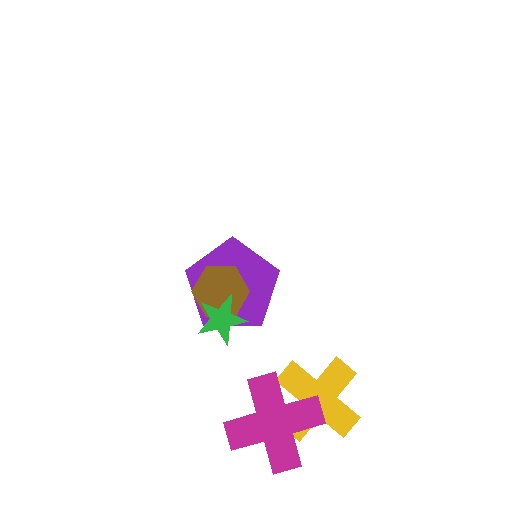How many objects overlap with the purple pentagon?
2 objects overlap with the purple pentagon.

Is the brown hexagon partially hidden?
Yes, it is partially covered by another shape.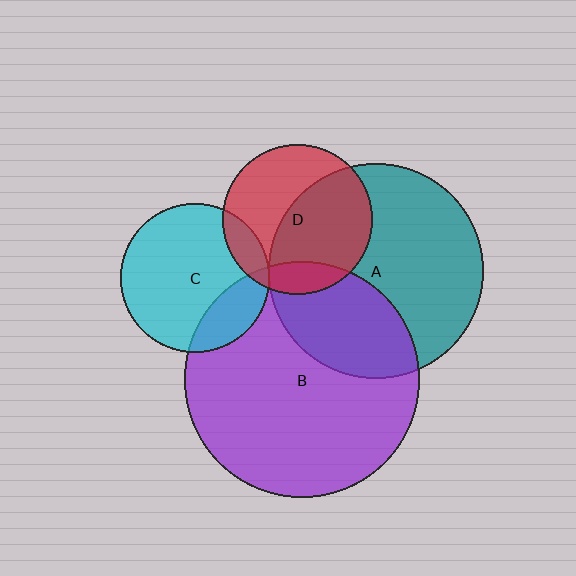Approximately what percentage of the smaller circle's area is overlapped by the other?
Approximately 5%.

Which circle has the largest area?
Circle B (purple).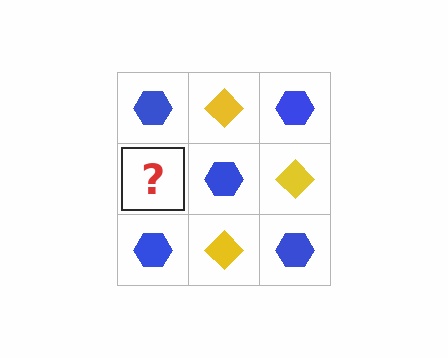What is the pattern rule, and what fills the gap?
The rule is that it alternates blue hexagon and yellow diamond in a checkerboard pattern. The gap should be filled with a yellow diamond.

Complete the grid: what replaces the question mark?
The question mark should be replaced with a yellow diamond.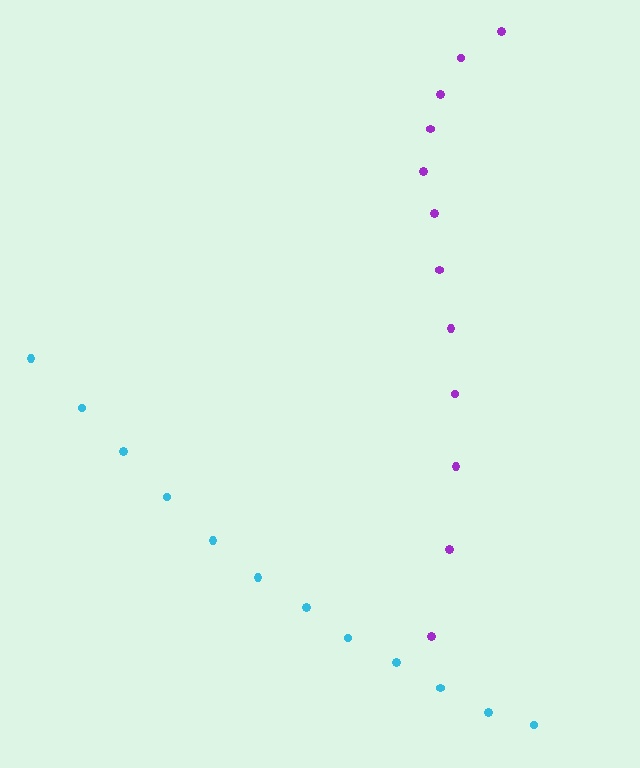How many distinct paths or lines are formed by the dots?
There are 2 distinct paths.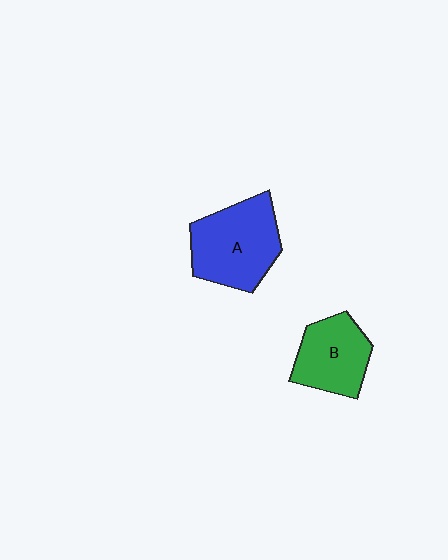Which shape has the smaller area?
Shape B (green).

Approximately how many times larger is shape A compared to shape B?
Approximately 1.3 times.